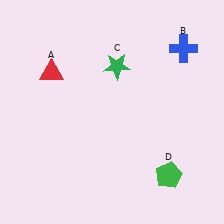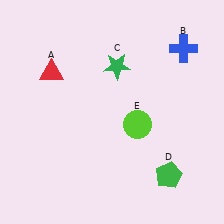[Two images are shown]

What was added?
A lime circle (E) was added in Image 2.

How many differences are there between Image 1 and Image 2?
There is 1 difference between the two images.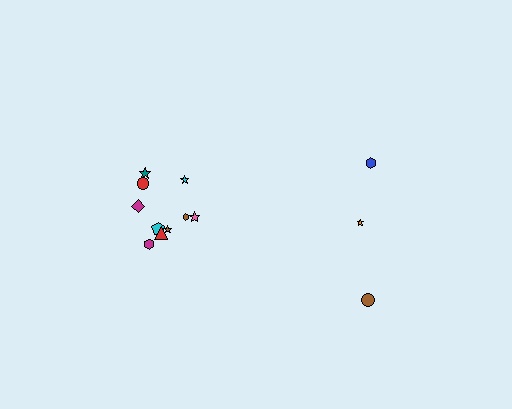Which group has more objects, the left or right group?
The left group.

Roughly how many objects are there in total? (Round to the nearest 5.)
Roughly 15 objects in total.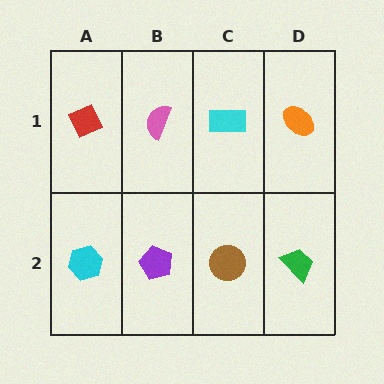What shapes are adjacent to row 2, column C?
A cyan rectangle (row 1, column C), a purple pentagon (row 2, column B), a green trapezoid (row 2, column D).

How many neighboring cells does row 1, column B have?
3.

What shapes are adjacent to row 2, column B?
A pink semicircle (row 1, column B), a cyan hexagon (row 2, column A), a brown circle (row 2, column C).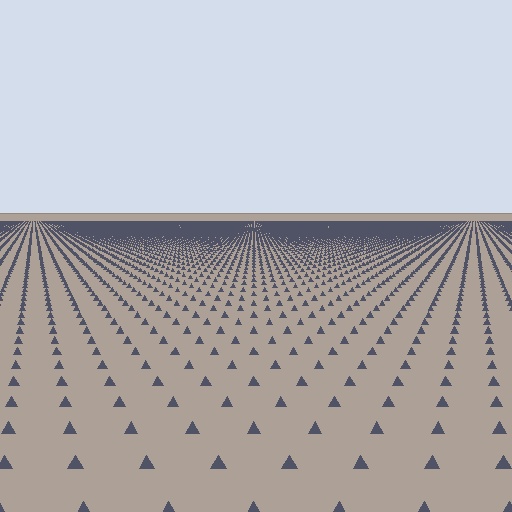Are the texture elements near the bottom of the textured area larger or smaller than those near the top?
Larger. Near the bottom, elements are closer to the viewer and appear at a bigger on-screen size.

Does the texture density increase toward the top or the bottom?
Density increases toward the top.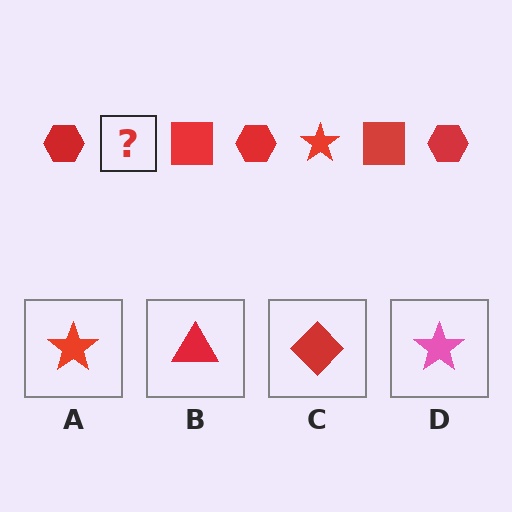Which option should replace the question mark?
Option A.